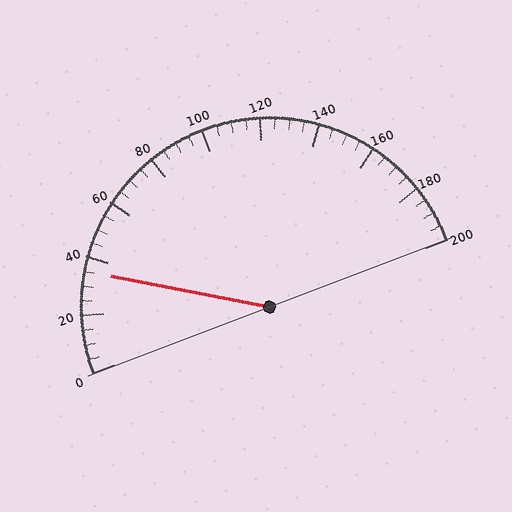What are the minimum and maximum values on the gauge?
The gauge ranges from 0 to 200.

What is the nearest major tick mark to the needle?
The nearest major tick mark is 40.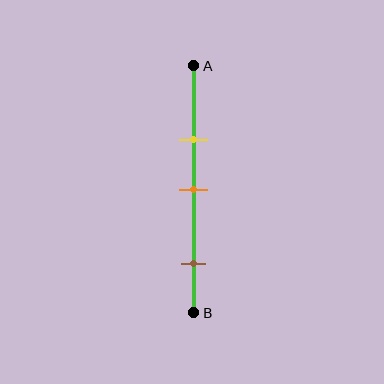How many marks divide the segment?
There are 3 marks dividing the segment.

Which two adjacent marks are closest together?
The yellow and orange marks are the closest adjacent pair.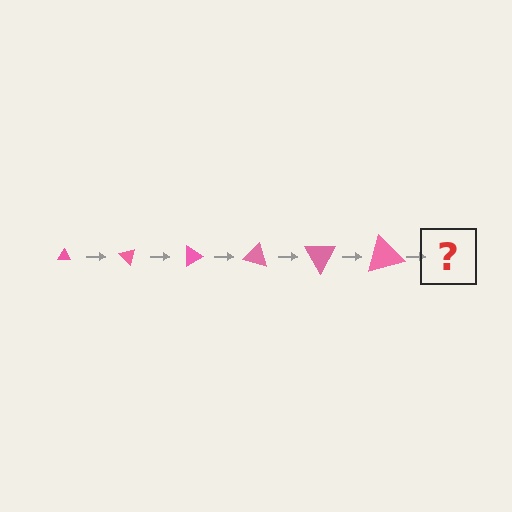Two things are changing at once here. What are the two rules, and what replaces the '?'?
The two rules are that the triangle grows larger each step and it rotates 45 degrees each step. The '?' should be a triangle, larger than the previous one and rotated 270 degrees from the start.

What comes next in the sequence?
The next element should be a triangle, larger than the previous one and rotated 270 degrees from the start.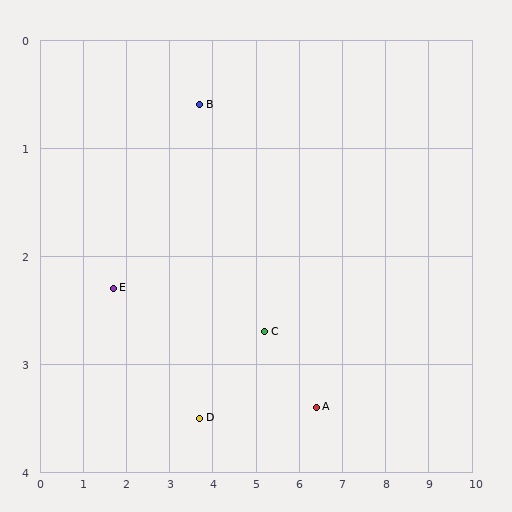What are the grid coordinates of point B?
Point B is at approximately (3.7, 0.6).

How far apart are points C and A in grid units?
Points C and A are about 1.4 grid units apart.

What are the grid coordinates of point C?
Point C is at approximately (5.2, 2.7).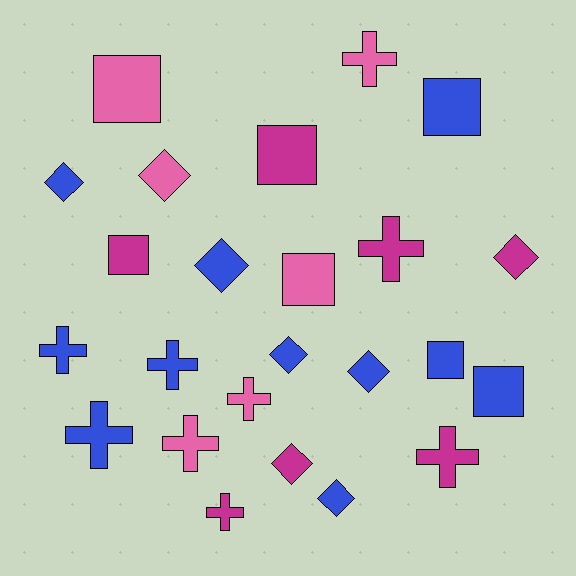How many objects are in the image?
There are 24 objects.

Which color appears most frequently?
Blue, with 11 objects.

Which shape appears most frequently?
Cross, with 9 objects.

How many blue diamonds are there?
There are 5 blue diamonds.